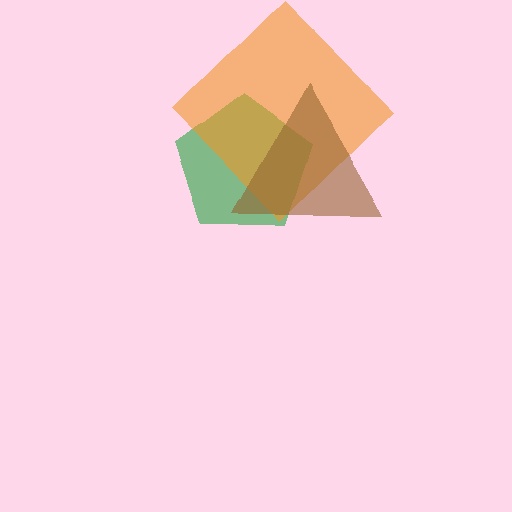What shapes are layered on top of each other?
The layered shapes are: a green pentagon, an orange diamond, a brown triangle.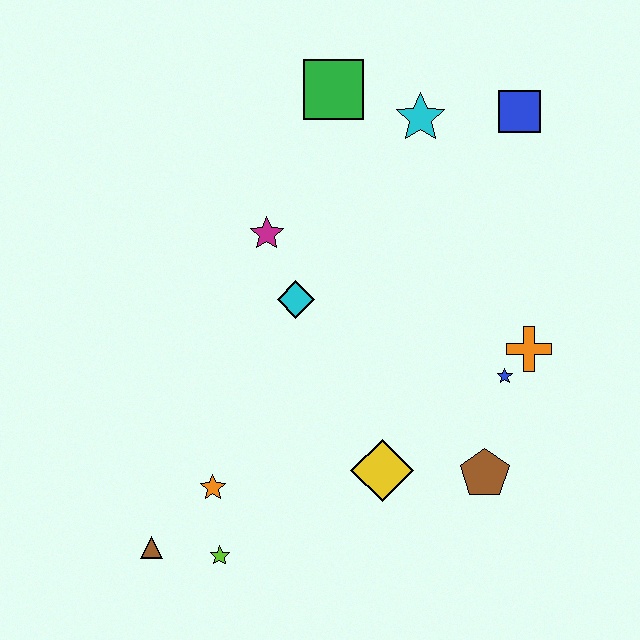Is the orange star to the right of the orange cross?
No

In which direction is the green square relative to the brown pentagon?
The green square is above the brown pentagon.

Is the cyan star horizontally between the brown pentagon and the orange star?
Yes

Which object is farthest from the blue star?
The brown triangle is farthest from the blue star.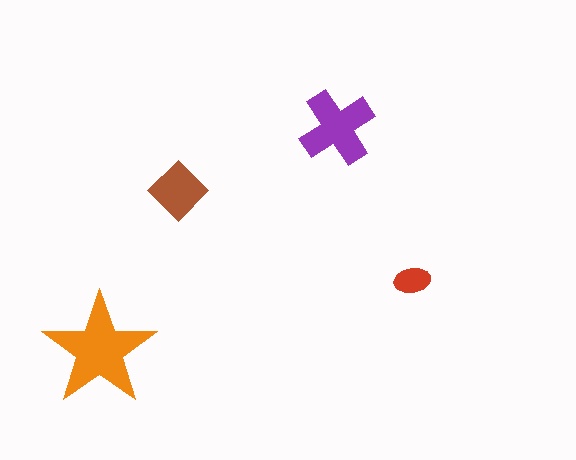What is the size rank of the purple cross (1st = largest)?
2nd.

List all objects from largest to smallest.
The orange star, the purple cross, the brown diamond, the red ellipse.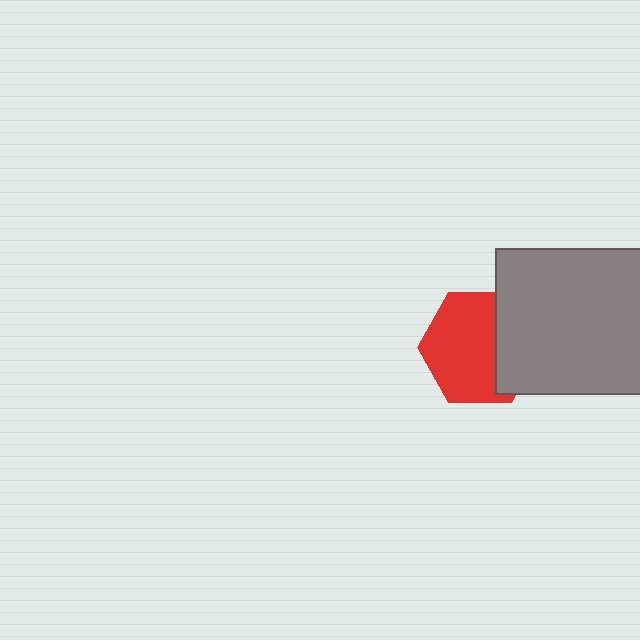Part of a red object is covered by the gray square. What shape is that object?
It is a hexagon.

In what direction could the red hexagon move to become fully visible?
The red hexagon could move left. That would shift it out from behind the gray square entirely.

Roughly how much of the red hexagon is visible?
Most of it is visible (roughly 67%).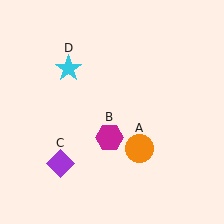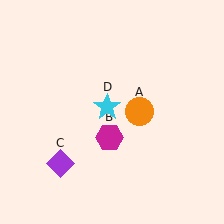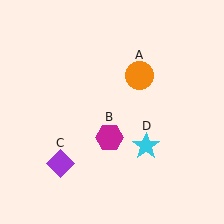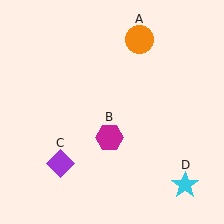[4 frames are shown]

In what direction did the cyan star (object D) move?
The cyan star (object D) moved down and to the right.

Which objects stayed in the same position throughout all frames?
Magenta hexagon (object B) and purple diamond (object C) remained stationary.